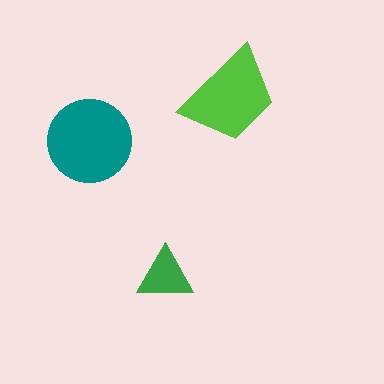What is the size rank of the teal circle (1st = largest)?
1st.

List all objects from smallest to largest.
The green triangle, the lime trapezoid, the teal circle.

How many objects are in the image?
There are 3 objects in the image.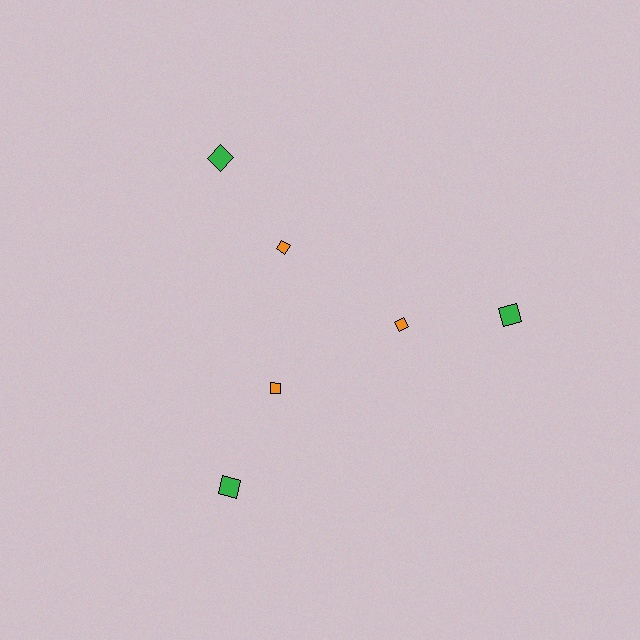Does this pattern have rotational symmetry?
Yes, this pattern has 3-fold rotational symmetry. It looks the same after rotating 120 degrees around the center.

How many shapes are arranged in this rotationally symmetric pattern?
There are 6 shapes, arranged in 3 groups of 2.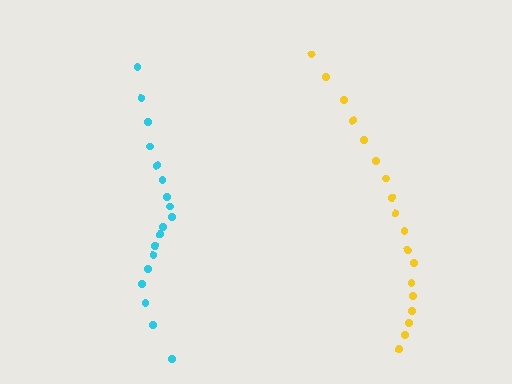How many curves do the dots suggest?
There are 2 distinct paths.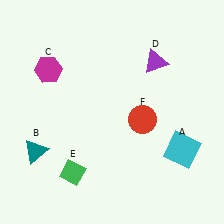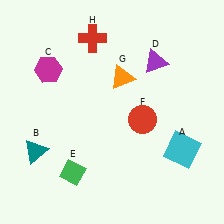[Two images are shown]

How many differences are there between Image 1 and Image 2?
There are 2 differences between the two images.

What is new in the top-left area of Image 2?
A red cross (H) was added in the top-left area of Image 2.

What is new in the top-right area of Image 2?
An orange triangle (G) was added in the top-right area of Image 2.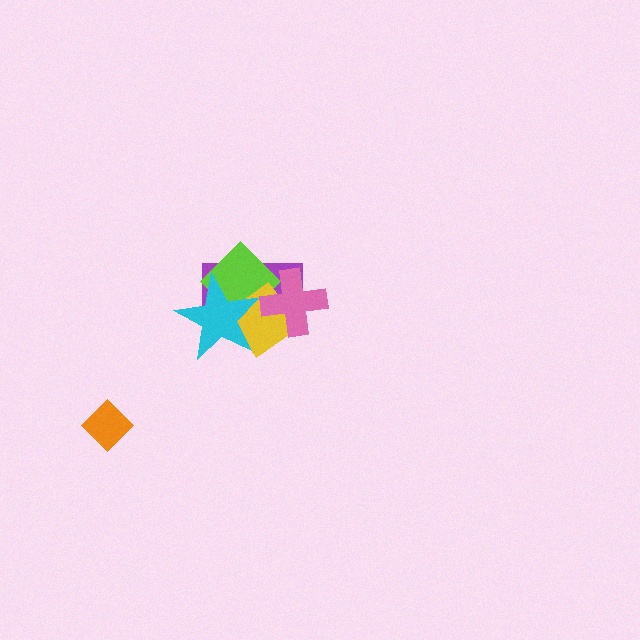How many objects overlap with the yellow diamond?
4 objects overlap with the yellow diamond.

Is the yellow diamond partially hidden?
Yes, it is partially covered by another shape.